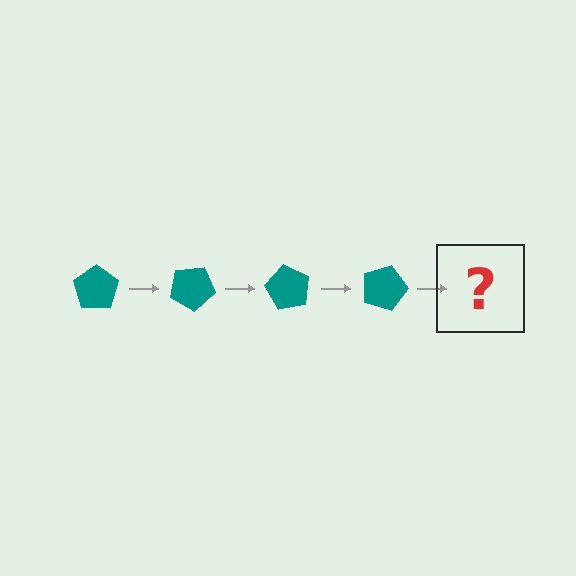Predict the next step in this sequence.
The next step is a teal pentagon rotated 120 degrees.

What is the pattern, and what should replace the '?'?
The pattern is that the pentagon rotates 30 degrees each step. The '?' should be a teal pentagon rotated 120 degrees.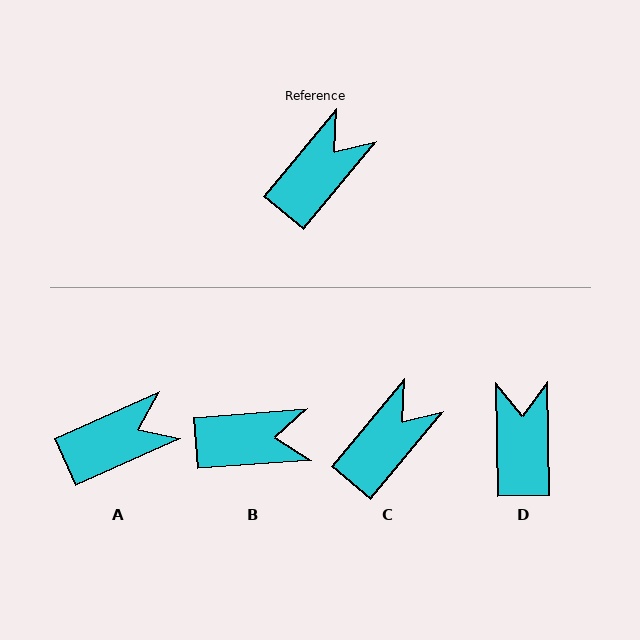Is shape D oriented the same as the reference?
No, it is off by about 41 degrees.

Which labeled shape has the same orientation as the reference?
C.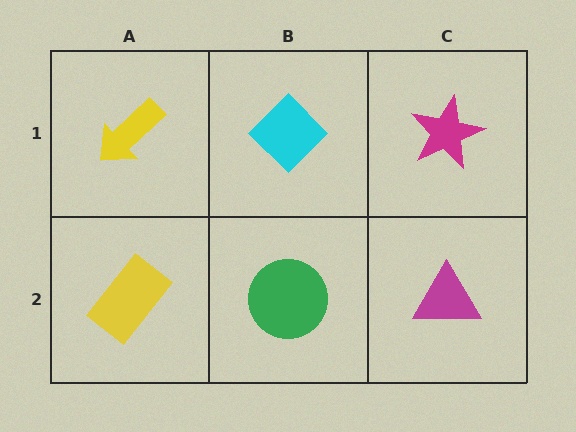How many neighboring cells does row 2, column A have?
2.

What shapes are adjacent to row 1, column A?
A yellow rectangle (row 2, column A), a cyan diamond (row 1, column B).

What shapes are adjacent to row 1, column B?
A green circle (row 2, column B), a yellow arrow (row 1, column A), a magenta star (row 1, column C).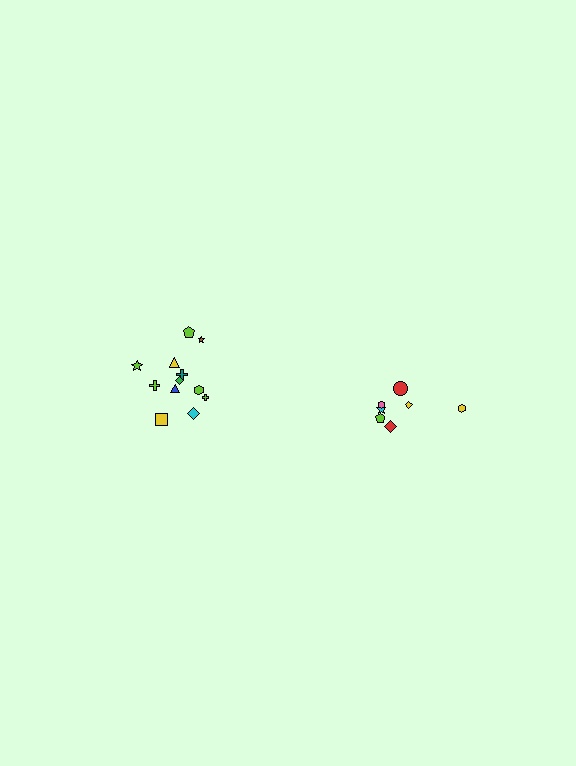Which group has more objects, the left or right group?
The left group.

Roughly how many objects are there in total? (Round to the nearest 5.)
Roughly 20 objects in total.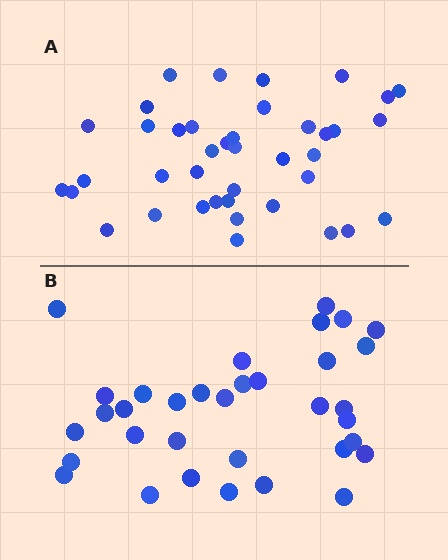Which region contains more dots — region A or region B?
Region A (the top region) has more dots.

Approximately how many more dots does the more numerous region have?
Region A has about 6 more dots than region B.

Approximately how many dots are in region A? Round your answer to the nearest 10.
About 40 dots.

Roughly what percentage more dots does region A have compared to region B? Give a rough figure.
About 20% more.